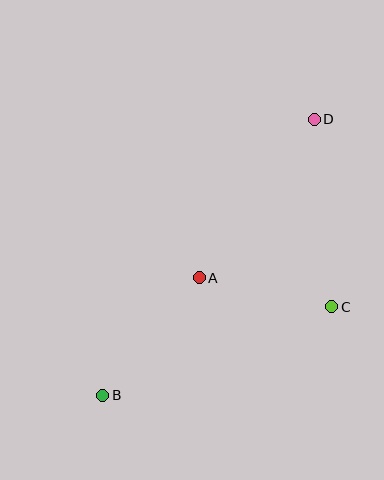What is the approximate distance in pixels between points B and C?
The distance between B and C is approximately 245 pixels.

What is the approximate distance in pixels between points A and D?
The distance between A and D is approximately 196 pixels.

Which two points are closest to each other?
Points A and C are closest to each other.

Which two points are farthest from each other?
Points B and D are farthest from each other.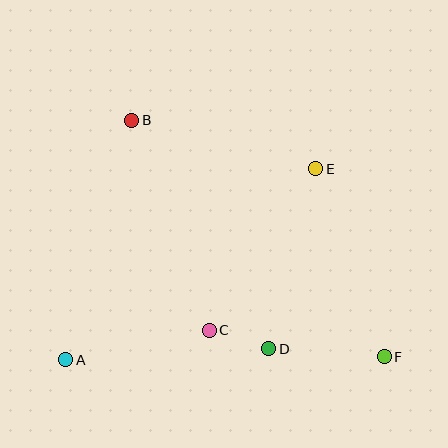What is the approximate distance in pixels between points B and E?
The distance between B and E is approximately 191 pixels.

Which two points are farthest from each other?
Points B and F are farthest from each other.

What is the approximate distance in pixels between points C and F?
The distance between C and F is approximately 177 pixels.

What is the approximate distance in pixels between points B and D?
The distance between B and D is approximately 266 pixels.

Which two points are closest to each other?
Points C and D are closest to each other.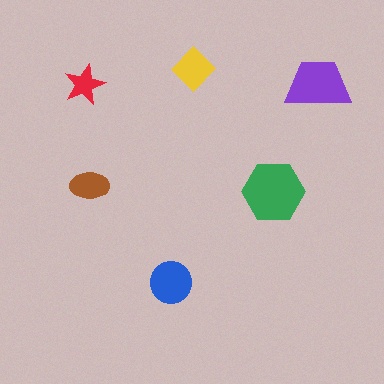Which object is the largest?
The green hexagon.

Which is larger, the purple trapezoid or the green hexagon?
The green hexagon.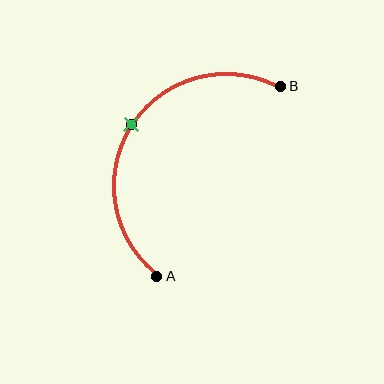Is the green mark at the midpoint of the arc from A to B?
Yes. The green mark lies on the arc at equal arc-length from both A and B — it is the arc midpoint.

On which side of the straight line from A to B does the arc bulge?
The arc bulges to the left of the straight line connecting A and B.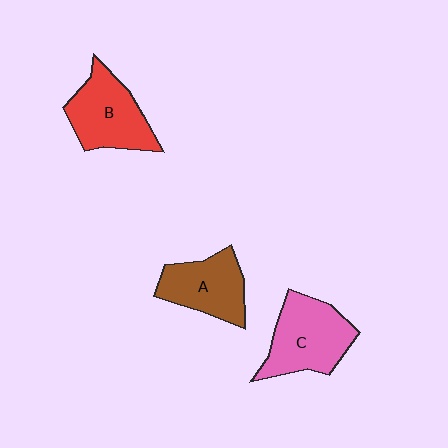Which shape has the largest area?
Shape C (pink).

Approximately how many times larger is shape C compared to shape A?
Approximately 1.2 times.